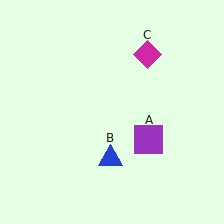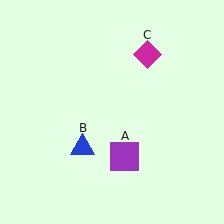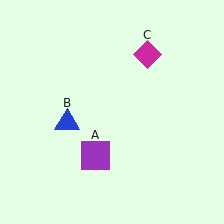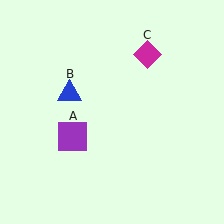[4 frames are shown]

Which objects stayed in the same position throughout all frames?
Magenta diamond (object C) remained stationary.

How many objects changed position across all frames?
2 objects changed position: purple square (object A), blue triangle (object B).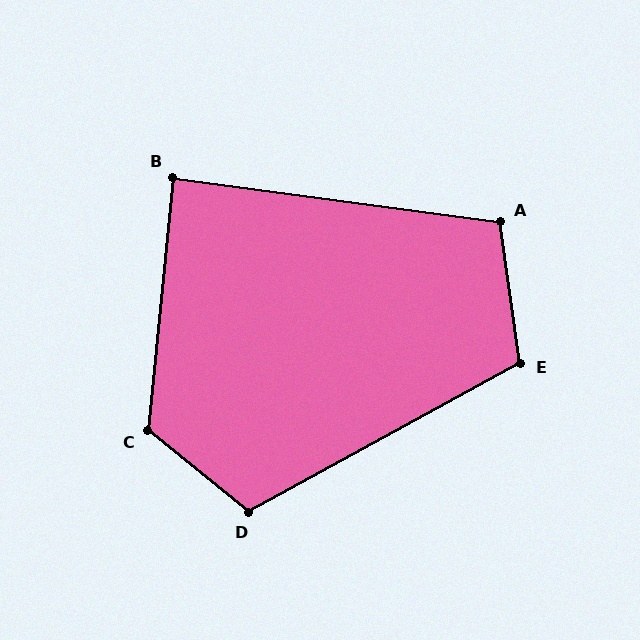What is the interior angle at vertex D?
Approximately 112 degrees (obtuse).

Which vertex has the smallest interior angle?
B, at approximately 88 degrees.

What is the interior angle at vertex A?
Approximately 106 degrees (obtuse).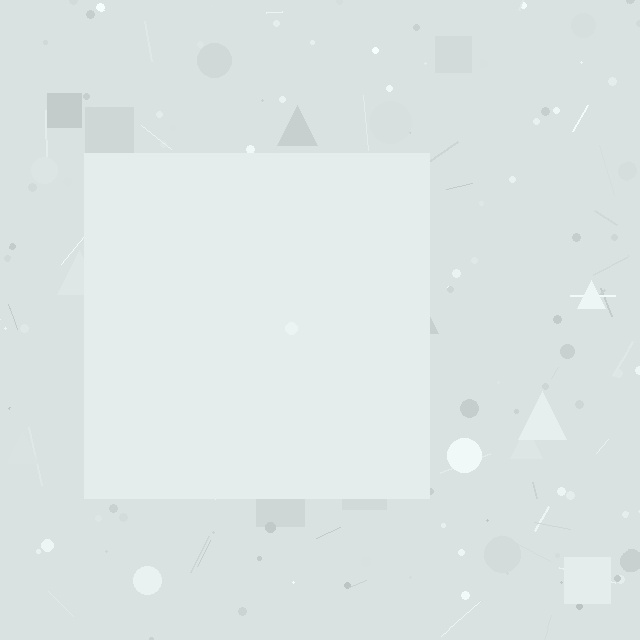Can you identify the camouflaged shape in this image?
The camouflaged shape is a square.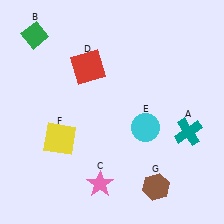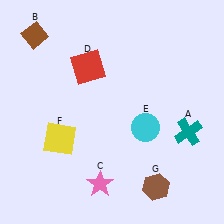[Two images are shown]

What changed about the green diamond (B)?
In Image 1, B is green. In Image 2, it changed to brown.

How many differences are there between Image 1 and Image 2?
There is 1 difference between the two images.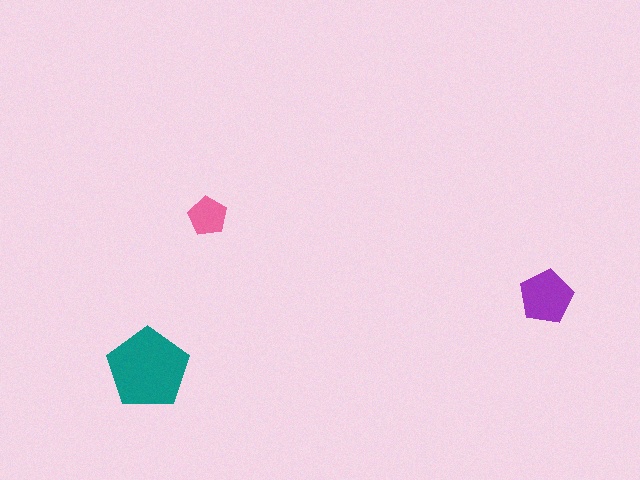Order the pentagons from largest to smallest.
the teal one, the purple one, the pink one.